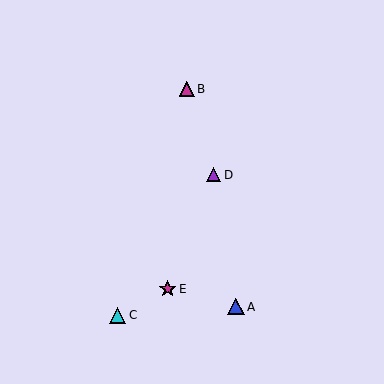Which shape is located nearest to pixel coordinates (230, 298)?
The blue triangle (labeled A) at (236, 307) is nearest to that location.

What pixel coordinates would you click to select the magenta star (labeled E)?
Click at (168, 289) to select the magenta star E.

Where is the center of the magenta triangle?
The center of the magenta triangle is at (187, 89).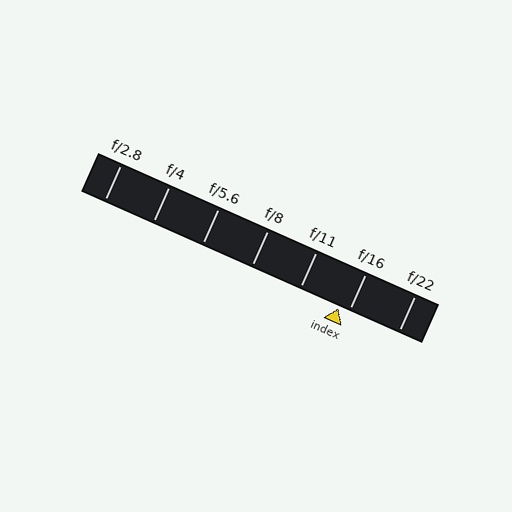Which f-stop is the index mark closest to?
The index mark is closest to f/16.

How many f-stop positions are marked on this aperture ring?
There are 7 f-stop positions marked.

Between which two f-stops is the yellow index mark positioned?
The index mark is between f/11 and f/16.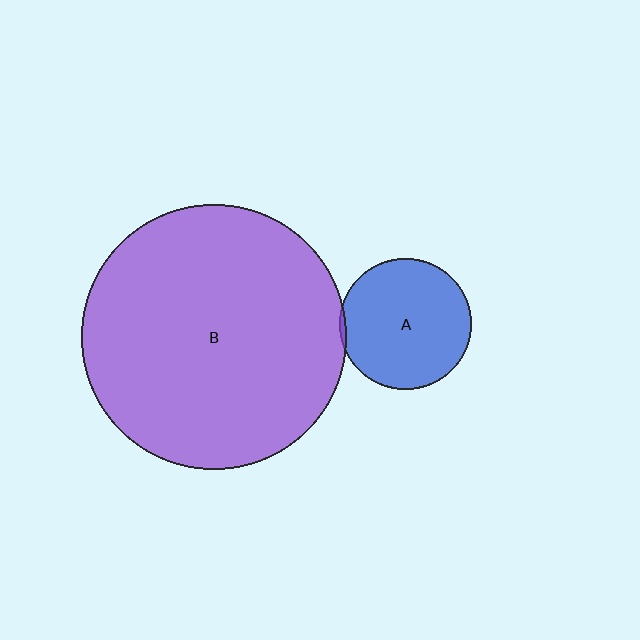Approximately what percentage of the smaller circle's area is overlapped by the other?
Approximately 5%.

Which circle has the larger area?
Circle B (purple).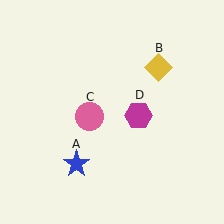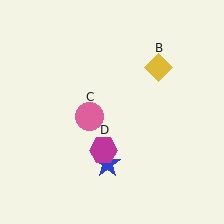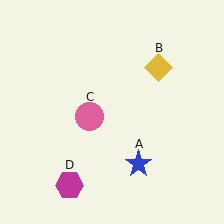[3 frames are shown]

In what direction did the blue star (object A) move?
The blue star (object A) moved right.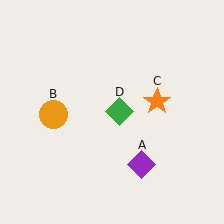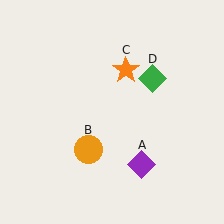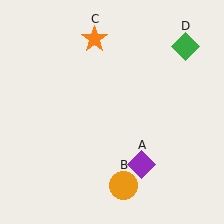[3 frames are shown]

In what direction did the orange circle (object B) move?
The orange circle (object B) moved down and to the right.